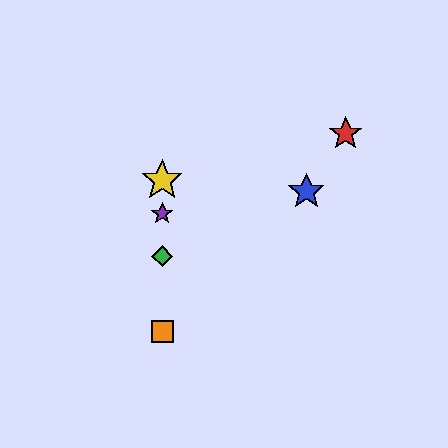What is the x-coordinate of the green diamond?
The green diamond is at x≈162.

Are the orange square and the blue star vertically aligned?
No, the orange square is at x≈162 and the blue star is at x≈306.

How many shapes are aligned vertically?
4 shapes (the green diamond, the yellow star, the purple star, the orange square) are aligned vertically.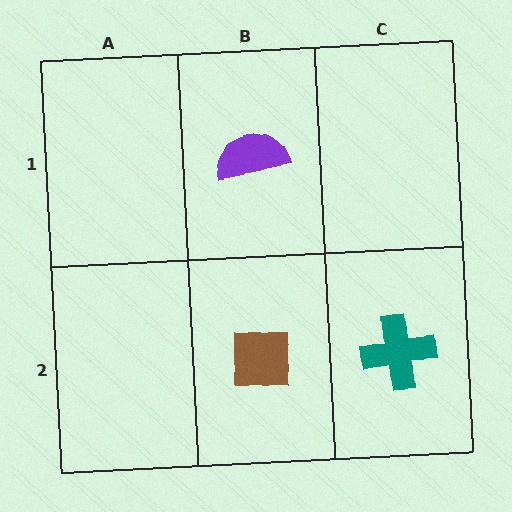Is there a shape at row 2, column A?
No, that cell is empty.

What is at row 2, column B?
A brown square.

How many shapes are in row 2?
2 shapes.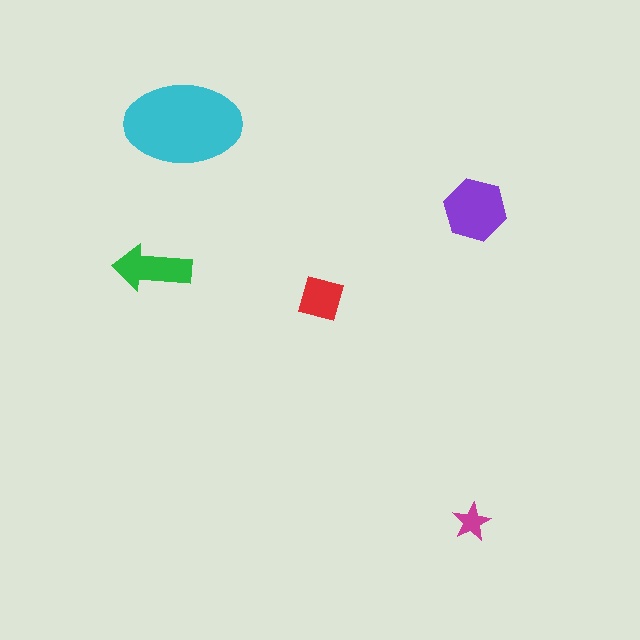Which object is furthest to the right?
The purple hexagon is rightmost.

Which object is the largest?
The cyan ellipse.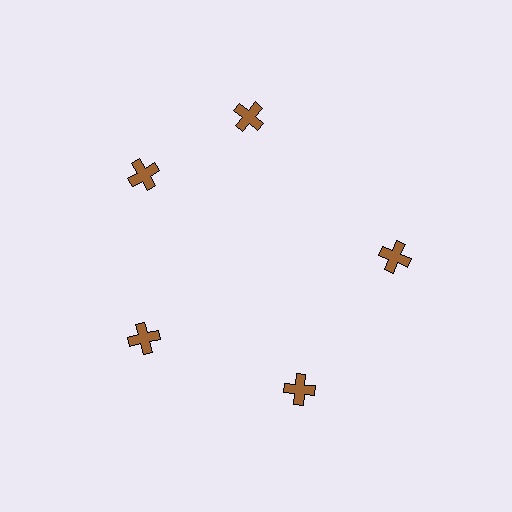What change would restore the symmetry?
The symmetry would be restored by rotating it back into even spacing with its neighbors so that all 5 crosses sit at equal angles and equal distance from the center.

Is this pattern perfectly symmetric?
No. The 5 brown crosses are arranged in a ring, but one element near the 1 o'clock position is rotated out of alignment along the ring, breaking the 5-fold rotational symmetry.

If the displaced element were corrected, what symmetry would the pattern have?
It would have 5-fold rotational symmetry — the pattern would map onto itself every 72 degrees.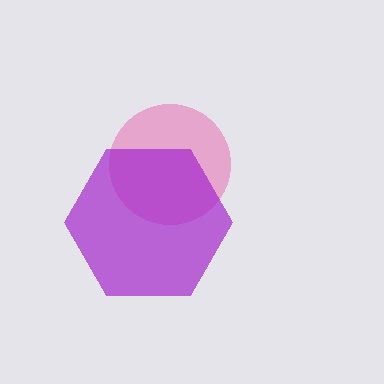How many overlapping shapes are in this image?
There are 2 overlapping shapes in the image.